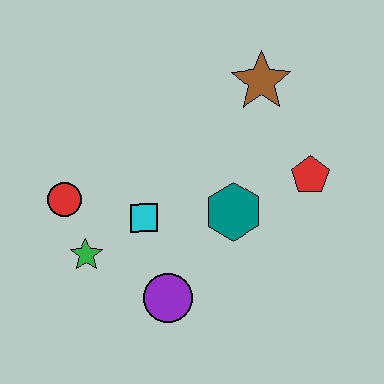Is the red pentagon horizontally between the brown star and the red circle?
No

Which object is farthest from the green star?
The brown star is farthest from the green star.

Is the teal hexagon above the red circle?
No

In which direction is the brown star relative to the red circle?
The brown star is to the right of the red circle.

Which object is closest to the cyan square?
The green star is closest to the cyan square.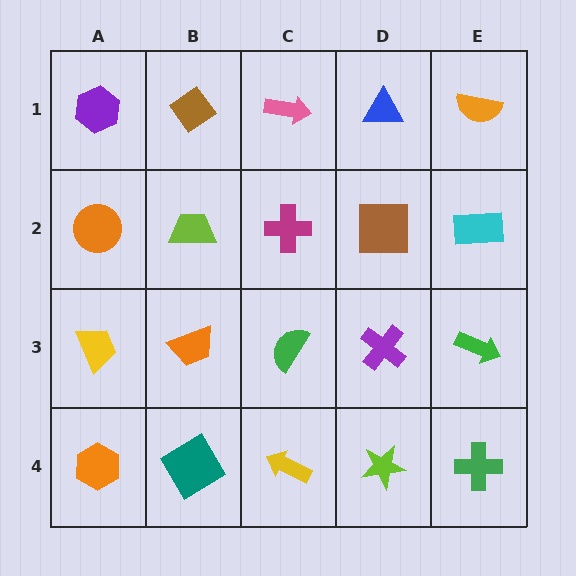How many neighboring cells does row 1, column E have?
2.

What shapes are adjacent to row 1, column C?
A magenta cross (row 2, column C), a brown diamond (row 1, column B), a blue triangle (row 1, column D).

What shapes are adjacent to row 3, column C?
A magenta cross (row 2, column C), a yellow arrow (row 4, column C), an orange trapezoid (row 3, column B), a purple cross (row 3, column D).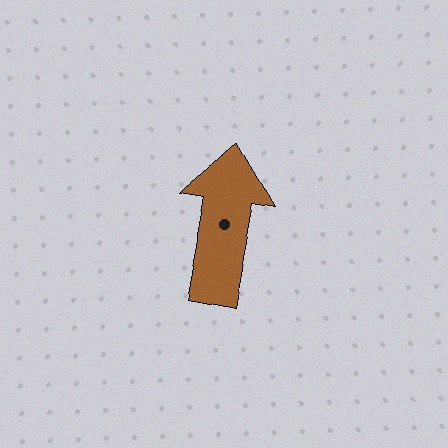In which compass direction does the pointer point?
North.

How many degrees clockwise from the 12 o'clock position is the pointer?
Approximately 10 degrees.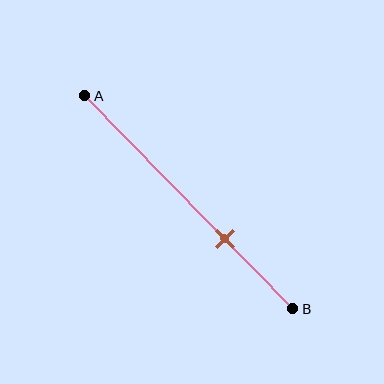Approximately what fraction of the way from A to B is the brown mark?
The brown mark is approximately 65% of the way from A to B.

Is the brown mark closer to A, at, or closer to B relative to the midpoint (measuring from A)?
The brown mark is closer to point B than the midpoint of segment AB.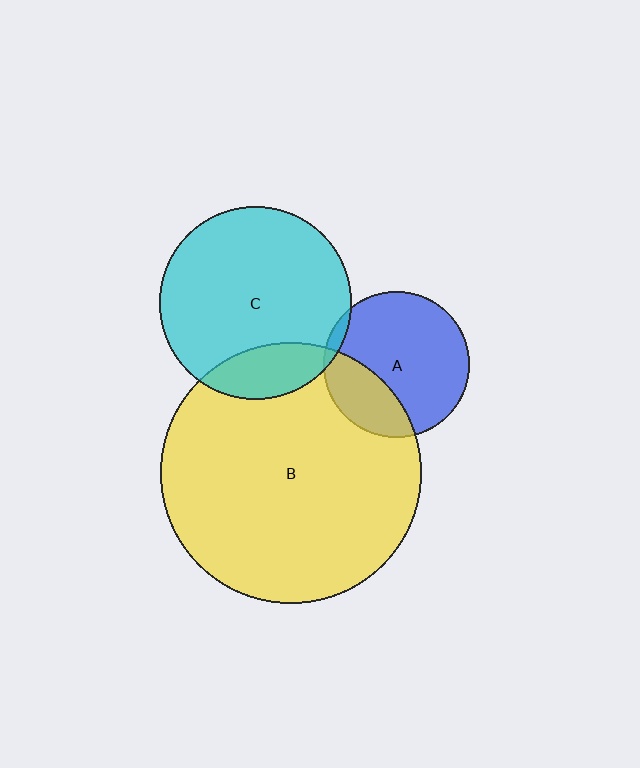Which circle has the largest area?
Circle B (yellow).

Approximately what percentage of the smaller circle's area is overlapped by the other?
Approximately 20%.